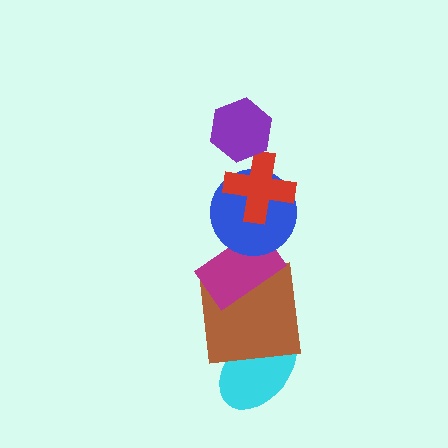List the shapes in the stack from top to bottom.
From top to bottom: the purple hexagon, the red cross, the blue circle, the magenta rectangle, the brown square, the cyan ellipse.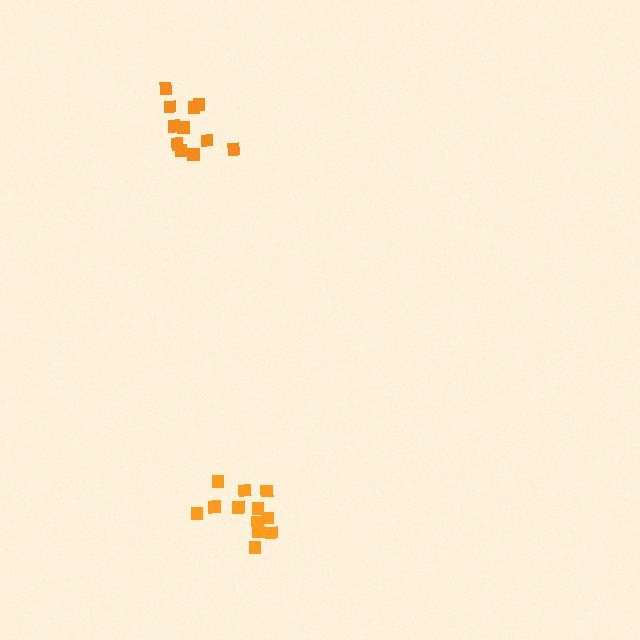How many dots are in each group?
Group 1: 13 dots, Group 2: 11 dots (24 total).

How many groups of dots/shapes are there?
There are 2 groups.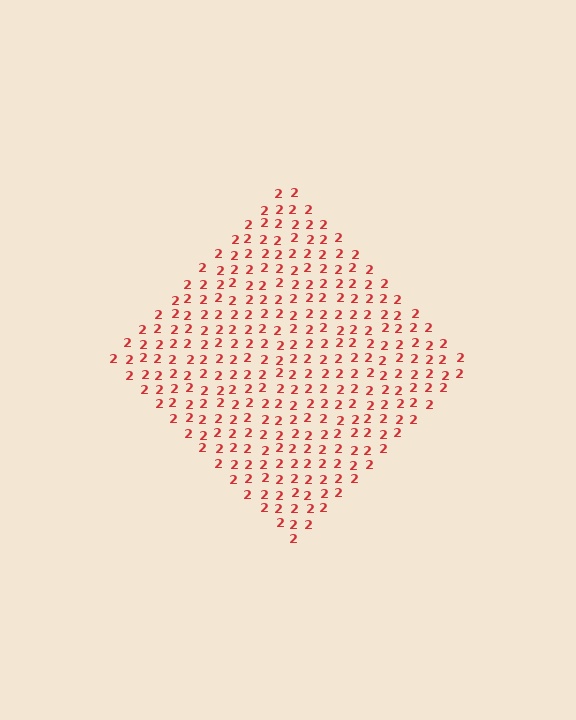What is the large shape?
The large shape is a diamond.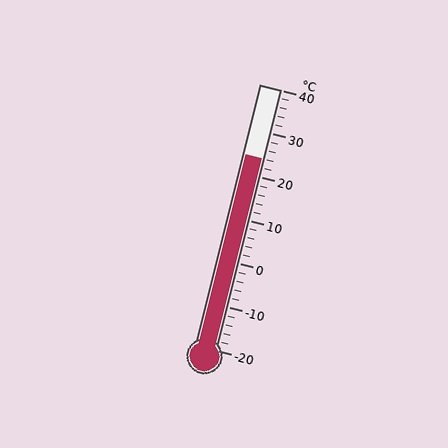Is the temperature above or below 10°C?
The temperature is above 10°C.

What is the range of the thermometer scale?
The thermometer scale ranges from -20°C to 40°C.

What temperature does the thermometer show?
The thermometer shows approximately 24°C.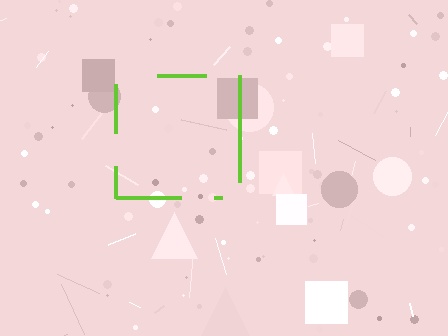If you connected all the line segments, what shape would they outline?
They would outline a square.